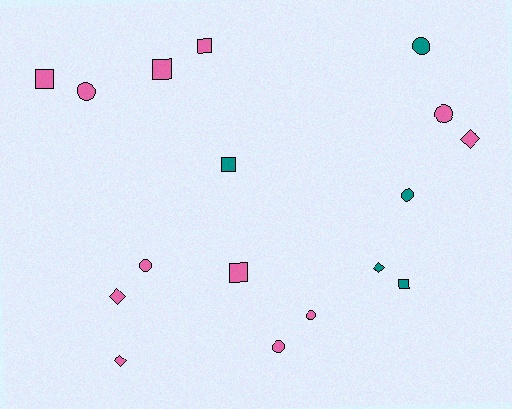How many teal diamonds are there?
There is 1 teal diamond.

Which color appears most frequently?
Pink, with 12 objects.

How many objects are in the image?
There are 17 objects.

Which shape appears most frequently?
Circle, with 7 objects.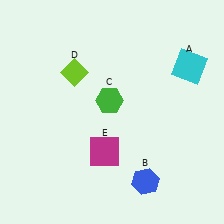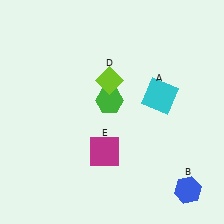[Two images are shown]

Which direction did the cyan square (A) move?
The cyan square (A) moved left.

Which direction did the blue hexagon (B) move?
The blue hexagon (B) moved right.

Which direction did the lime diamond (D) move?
The lime diamond (D) moved right.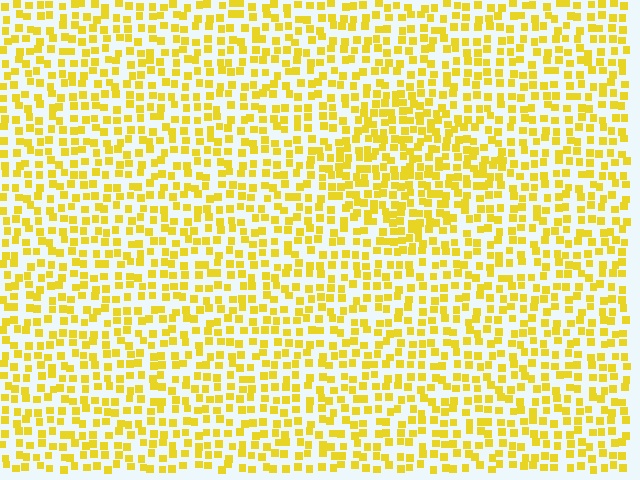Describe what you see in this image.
The image contains small yellow elements arranged at two different densities. A diamond-shaped region is visible where the elements are more densely packed than the surrounding area.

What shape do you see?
I see a diamond.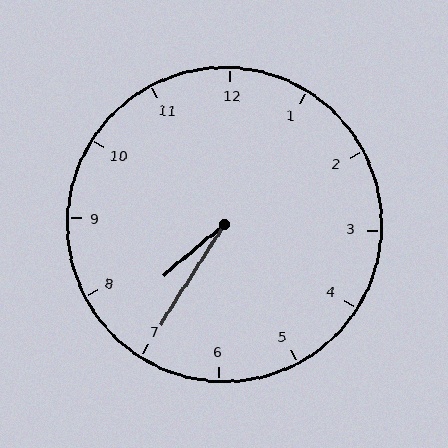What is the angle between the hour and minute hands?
Approximately 18 degrees.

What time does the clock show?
7:35.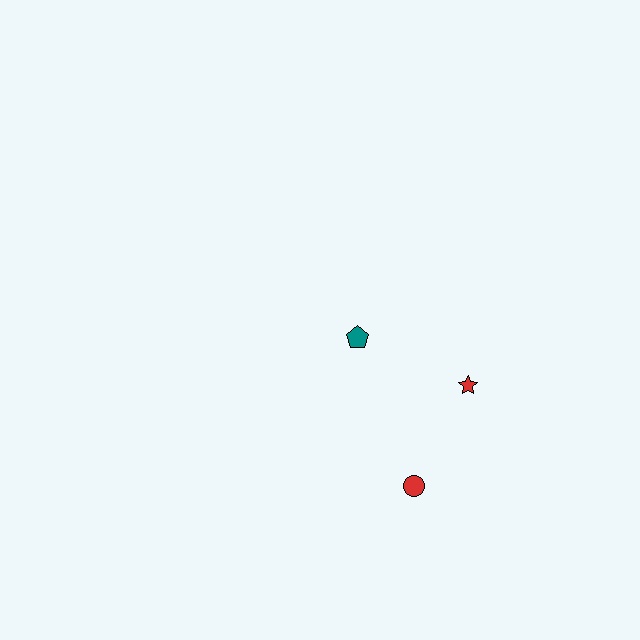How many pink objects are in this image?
There are no pink objects.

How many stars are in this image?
There is 1 star.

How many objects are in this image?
There are 3 objects.